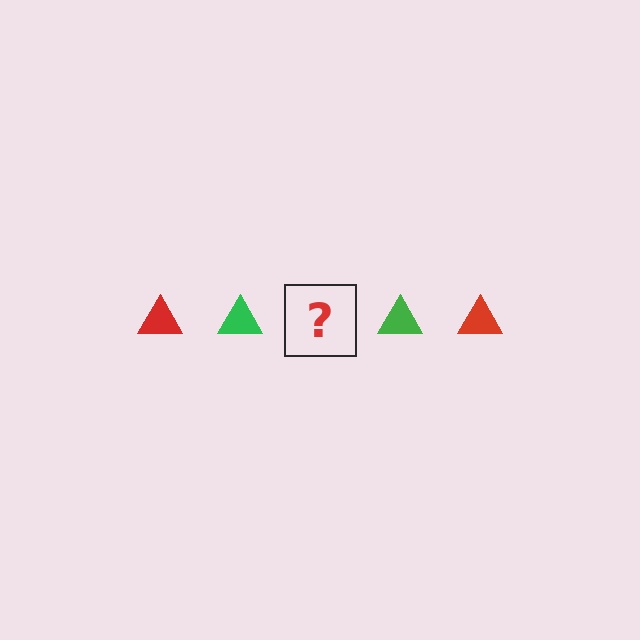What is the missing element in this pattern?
The missing element is a red triangle.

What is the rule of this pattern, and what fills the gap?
The rule is that the pattern cycles through red, green triangles. The gap should be filled with a red triangle.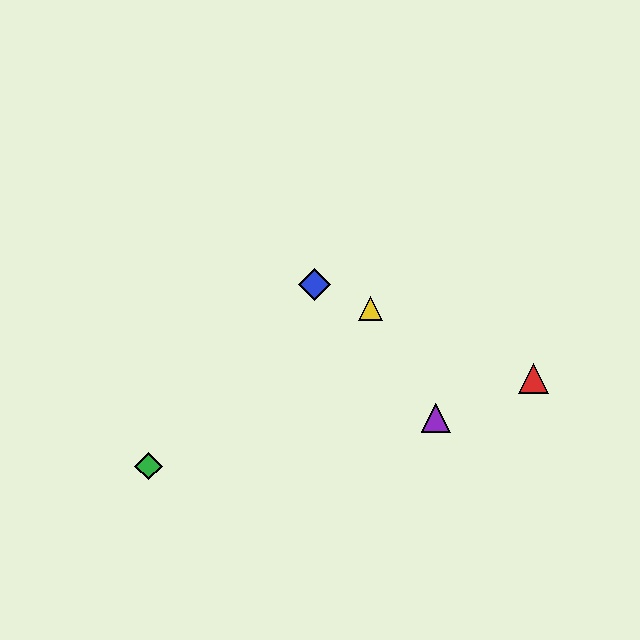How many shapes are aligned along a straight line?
3 shapes (the red triangle, the blue diamond, the yellow triangle) are aligned along a straight line.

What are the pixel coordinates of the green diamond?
The green diamond is at (149, 466).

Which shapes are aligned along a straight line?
The red triangle, the blue diamond, the yellow triangle are aligned along a straight line.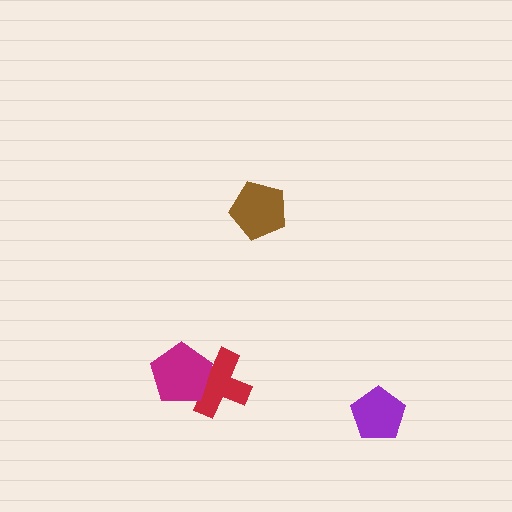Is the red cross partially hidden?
Yes, it is partially covered by another shape.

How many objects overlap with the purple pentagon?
0 objects overlap with the purple pentagon.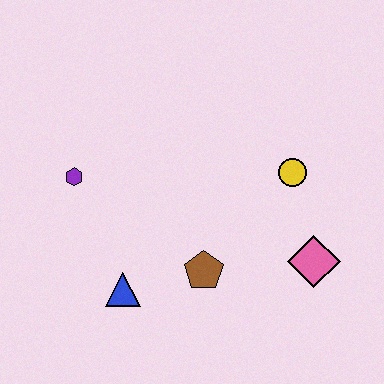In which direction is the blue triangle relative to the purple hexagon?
The blue triangle is below the purple hexagon.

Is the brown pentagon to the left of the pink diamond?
Yes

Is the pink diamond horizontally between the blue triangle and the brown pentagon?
No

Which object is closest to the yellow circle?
The pink diamond is closest to the yellow circle.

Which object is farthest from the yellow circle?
The purple hexagon is farthest from the yellow circle.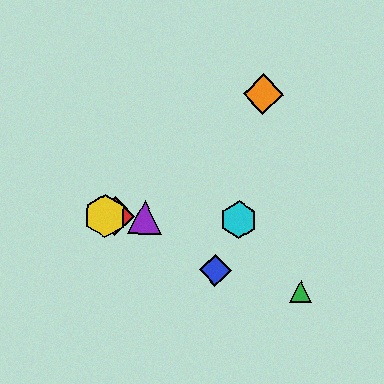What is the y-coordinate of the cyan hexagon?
The cyan hexagon is at y≈220.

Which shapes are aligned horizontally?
The red diamond, the yellow hexagon, the purple triangle, the cyan hexagon are aligned horizontally.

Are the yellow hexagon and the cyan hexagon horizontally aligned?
Yes, both are at y≈216.